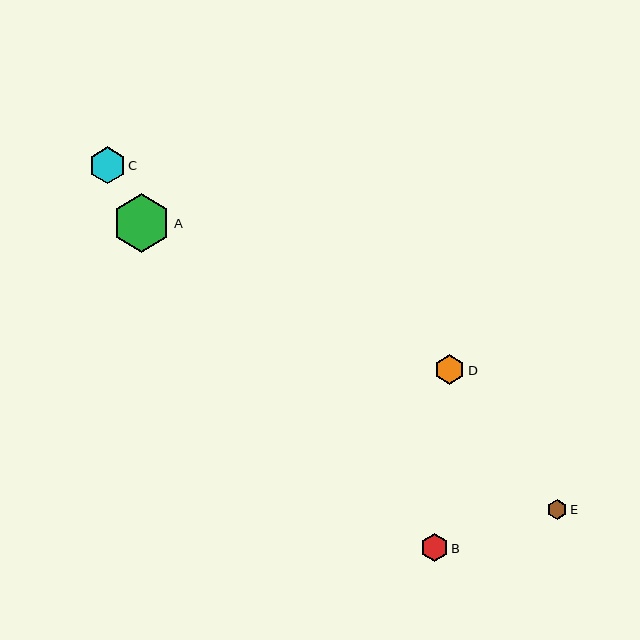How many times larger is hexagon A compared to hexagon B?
Hexagon A is approximately 2.1 times the size of hexagon B.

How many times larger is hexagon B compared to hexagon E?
Hexagon B is approximately 1.4 times the size of hexagon E.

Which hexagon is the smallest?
Hexagon E is the smallest with a size of approximately 20 pixels.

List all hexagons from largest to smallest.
From largest to smallest: A, C, D, B, E.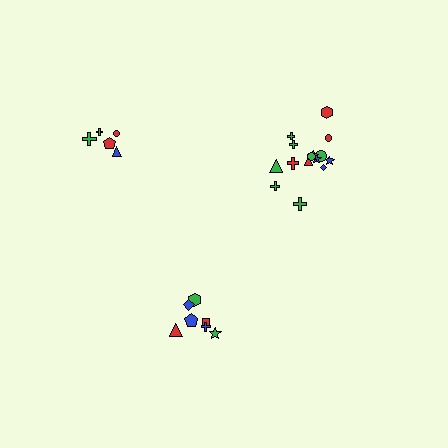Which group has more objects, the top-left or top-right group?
The top-right group.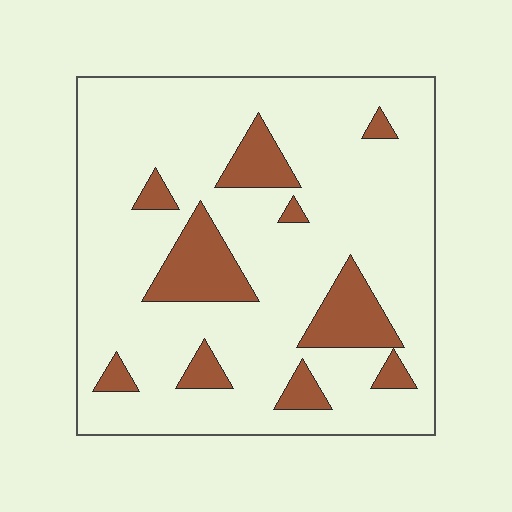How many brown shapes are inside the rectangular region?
10.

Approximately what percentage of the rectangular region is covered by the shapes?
Approximately 15%.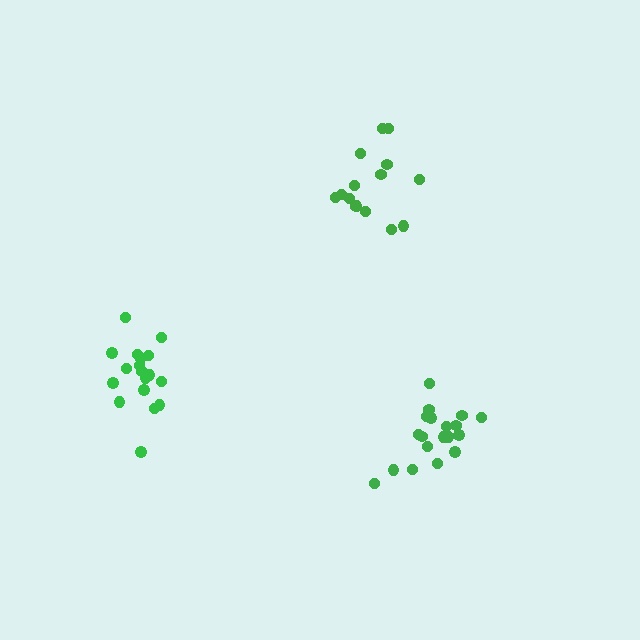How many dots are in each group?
Group 1: 19 dots, Group 2: 18 dots, Group 3: 15 dots (52 total).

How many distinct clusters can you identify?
There are 3 distinct clusters.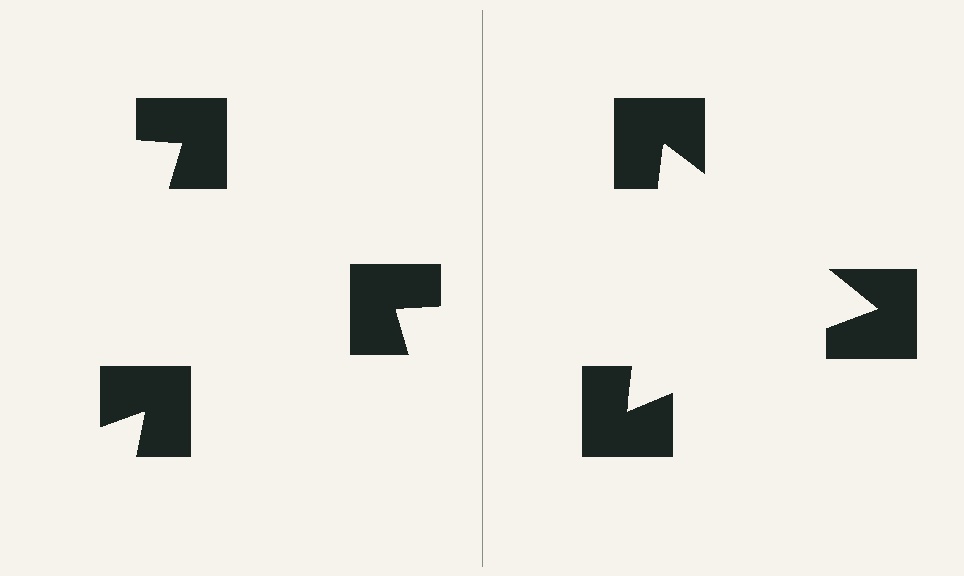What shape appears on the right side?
An illusory triangle.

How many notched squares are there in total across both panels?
6 — 3 on each side.